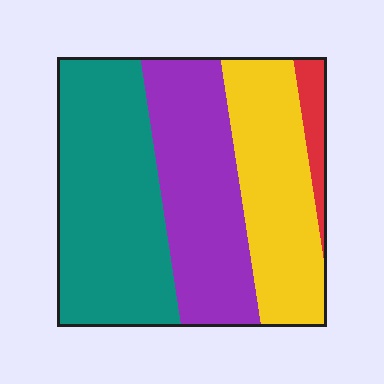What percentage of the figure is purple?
Purple takes up about one third (1/3) of the figure.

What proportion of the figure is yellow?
Yellow takes up about one quarter (1/4) of the figure.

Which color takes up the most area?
Teal, at roughly 40%.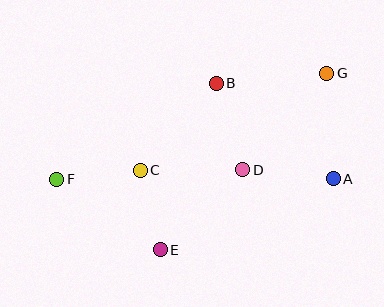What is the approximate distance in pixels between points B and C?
The distance between B and C is approximately 116 pixels.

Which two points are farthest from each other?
Points F and G are farthest from each other.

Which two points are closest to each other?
Points C and E are closest to each other.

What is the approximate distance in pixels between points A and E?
The distance between A and E is approximately 187 pixels.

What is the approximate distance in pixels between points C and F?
The distance between C and F is approximately 84 pixels.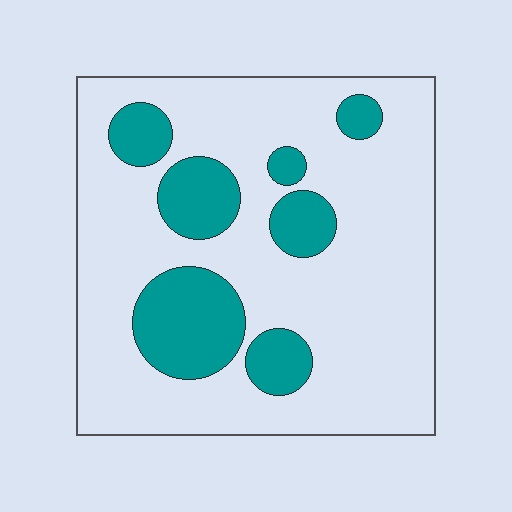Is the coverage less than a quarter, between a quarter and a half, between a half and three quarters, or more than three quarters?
Less than a quarter.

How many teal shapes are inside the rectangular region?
7.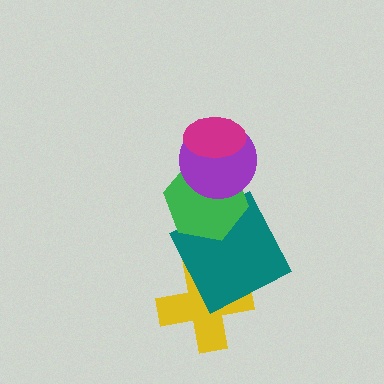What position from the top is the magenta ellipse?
The magenta ellipse is 1st from the top.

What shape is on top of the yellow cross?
The teal square is on top of the yellow cross.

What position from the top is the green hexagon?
The green hexagon is 3rd from the top.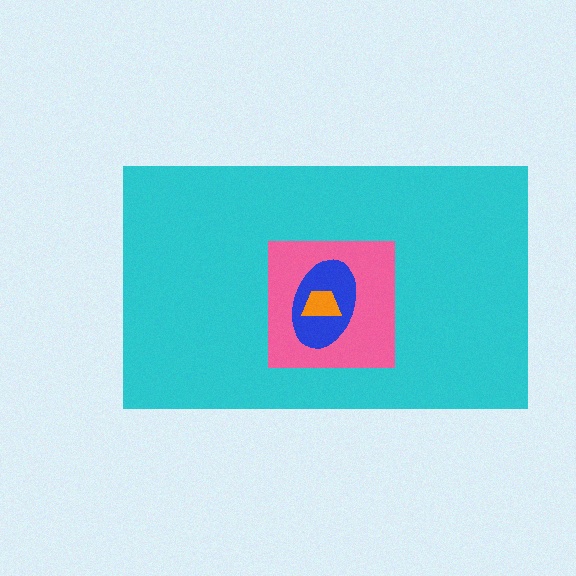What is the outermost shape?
The cyan rectangle.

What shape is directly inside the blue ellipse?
The orange trapezoid.